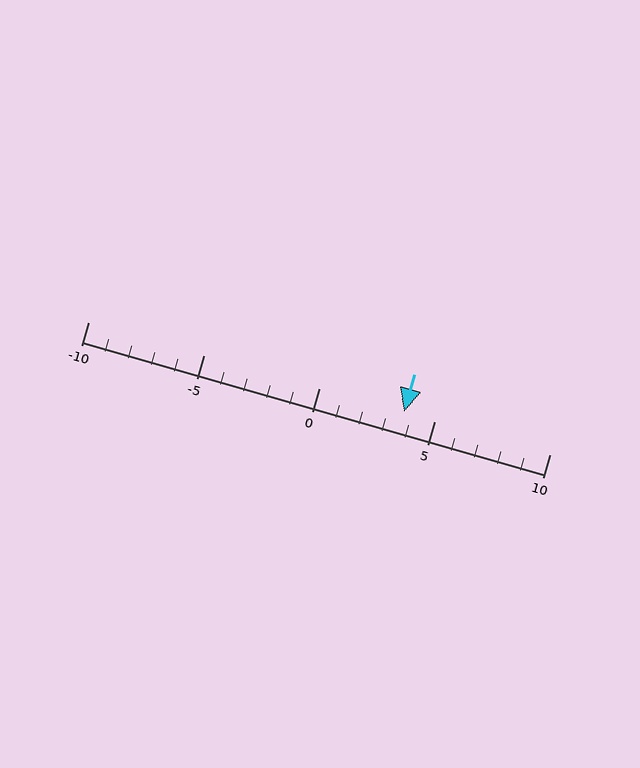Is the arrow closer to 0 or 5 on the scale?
The arrow is closer to 5.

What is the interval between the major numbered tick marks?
The major tick marks are spaced 5 units apart.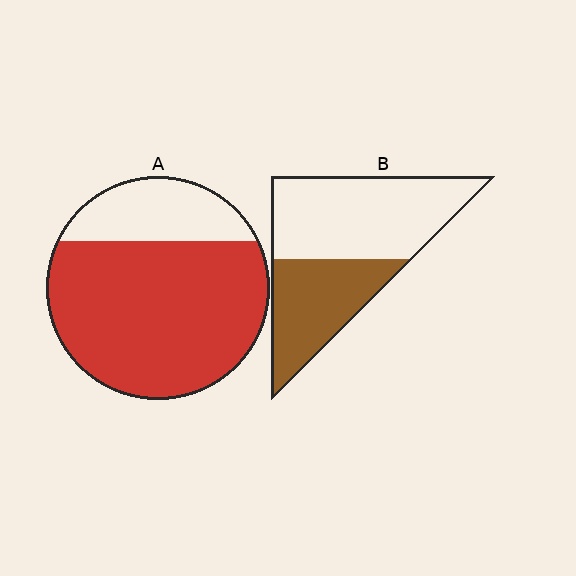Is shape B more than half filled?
No.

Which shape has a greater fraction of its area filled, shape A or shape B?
Shape A.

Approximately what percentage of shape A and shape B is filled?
A is approximately 75% and B is approximately 40%.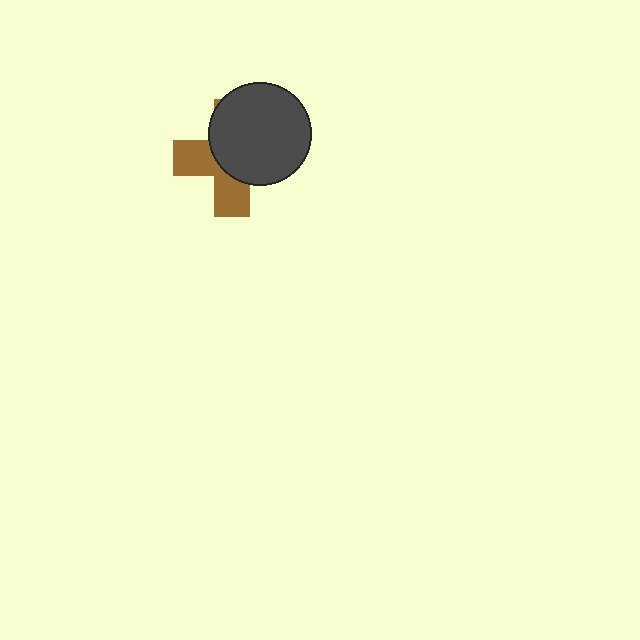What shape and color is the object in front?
The object in front is a dark gray circle.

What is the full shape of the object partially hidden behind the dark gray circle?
The partially hidden object is a brown cross.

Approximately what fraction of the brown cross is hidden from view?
Roughly 59% of the brown cross is hidden behind the dark gray circle.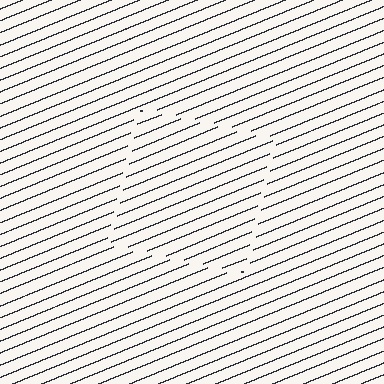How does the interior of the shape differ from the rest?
The interior of the shape contains the same grating, shifted by half a period — the contour is defined by the phase discontinuity where line-ends from the inner and outer gratings abut.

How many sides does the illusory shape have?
4 sides — the line-ends trace a square.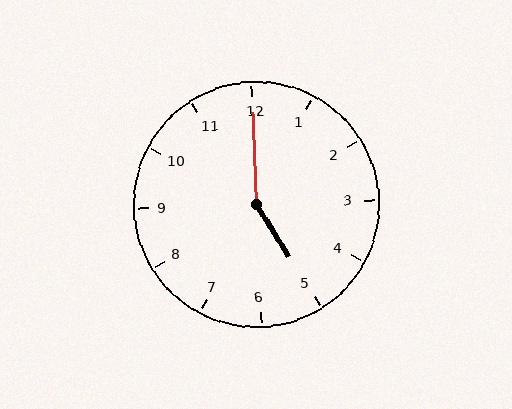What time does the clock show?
5:00.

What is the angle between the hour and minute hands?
Approximately 150 degrees.